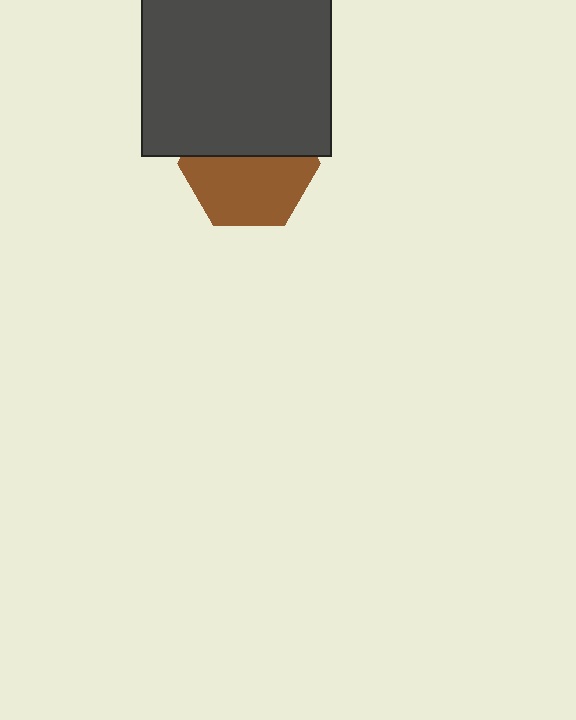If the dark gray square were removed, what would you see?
You would see the complete brown hexagon.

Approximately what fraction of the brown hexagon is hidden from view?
Roughly 44% of the brown hexagon is hidden behind the dark gray square.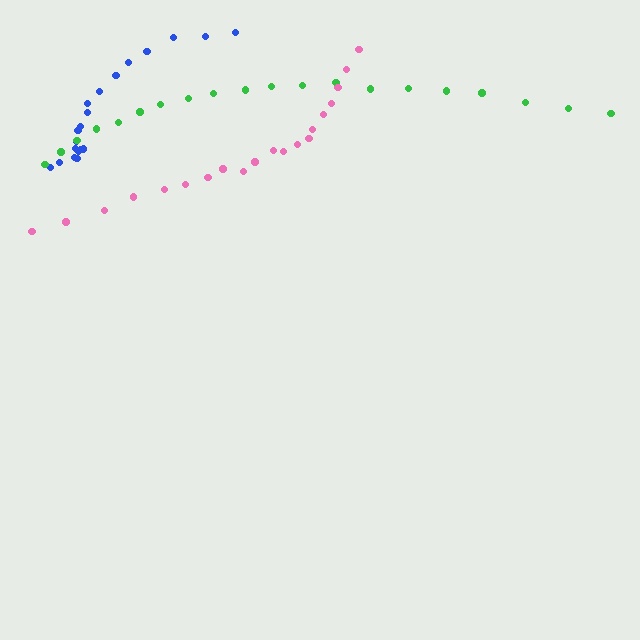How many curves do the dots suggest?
There are 3 distinct paths.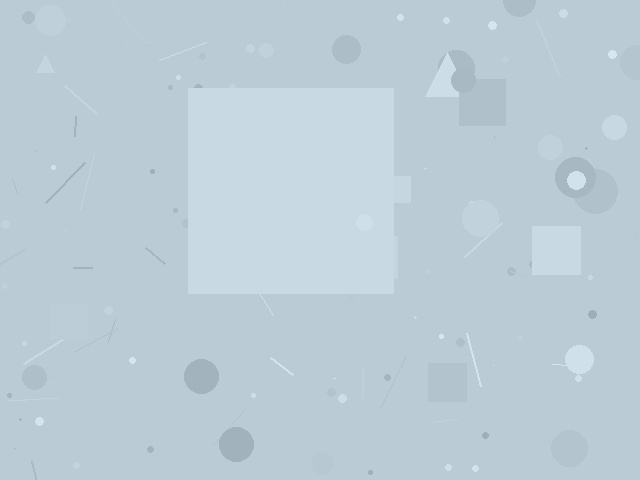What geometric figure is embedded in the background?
A square is embedded in the background.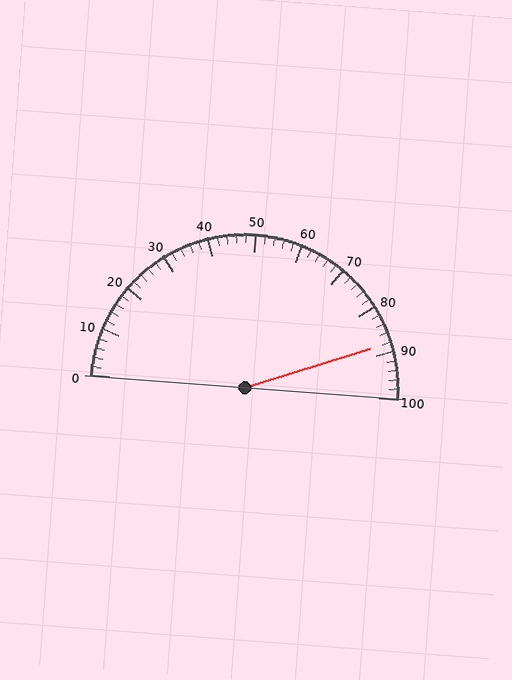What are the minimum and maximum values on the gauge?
The gauge ranges from 0 to 100.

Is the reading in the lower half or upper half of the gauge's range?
The reading is in the upper half of the range (0 to 100).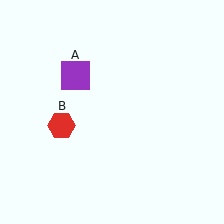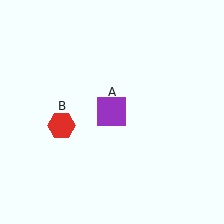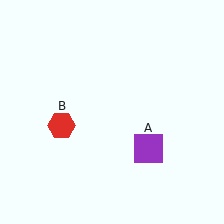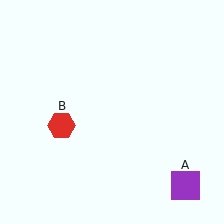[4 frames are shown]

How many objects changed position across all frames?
1 object changed position: purple square (object A).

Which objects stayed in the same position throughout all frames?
Red hexagon (object B) remained stationary.